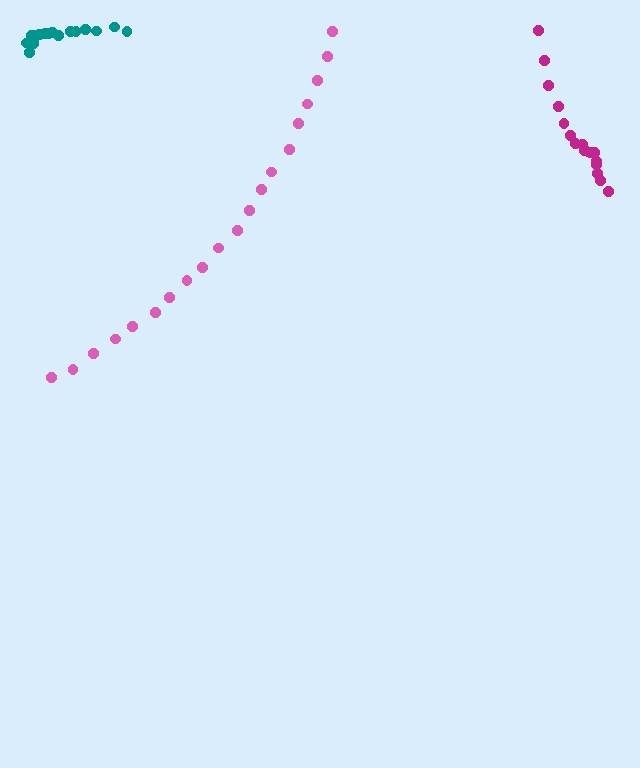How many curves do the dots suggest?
There are 3 distinct paths.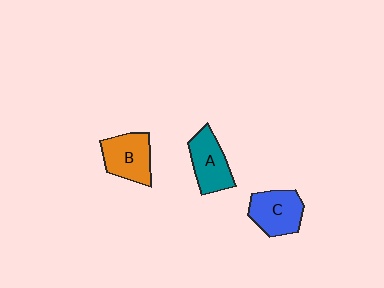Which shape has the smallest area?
Shape A (teal).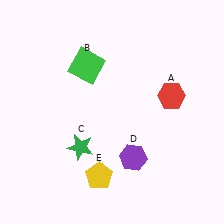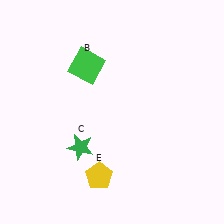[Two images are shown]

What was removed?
The purple hexagon (D), the red hexagon (A) were removed in Image 2.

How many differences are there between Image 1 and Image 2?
There are 2 differences between the two images.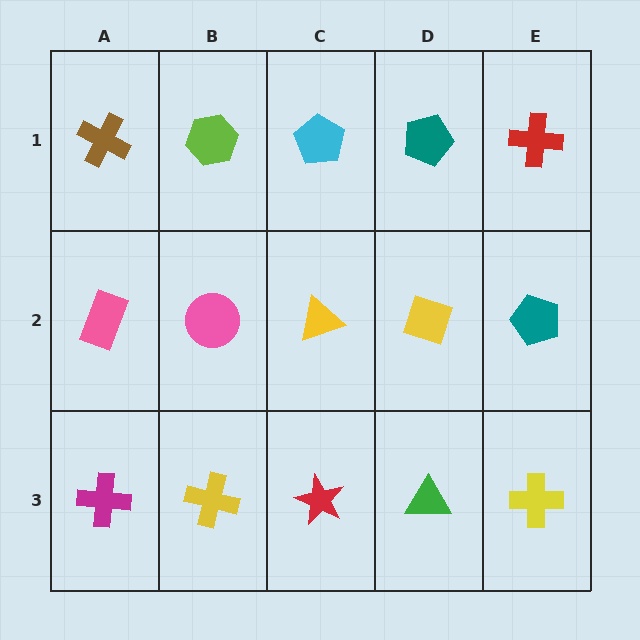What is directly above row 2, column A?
A brown cross.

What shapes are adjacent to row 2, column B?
A lime hexagon (row 1, column B), a yellow cross (row 3, column B), a pink rectangle (row 2, column A), a yellow triangle (row 2, column C).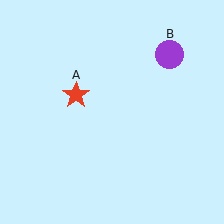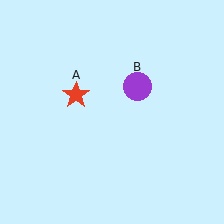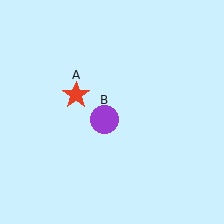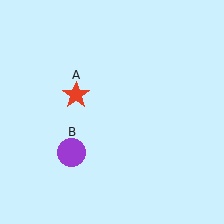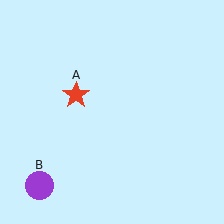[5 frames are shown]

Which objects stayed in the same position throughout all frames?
Red star (object A) remained stationary.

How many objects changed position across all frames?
1 object changed position: purple circle (object B).